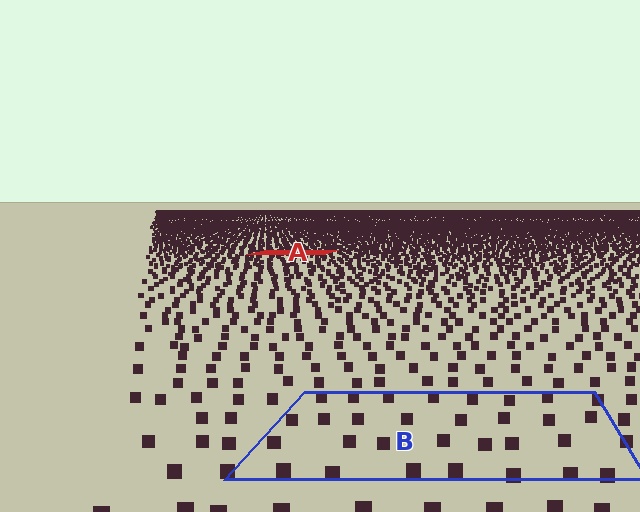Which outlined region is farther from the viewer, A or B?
Region A is farther from the viewer — the texture elements inside it appear smaller and more densely packed.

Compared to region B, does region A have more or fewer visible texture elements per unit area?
Region A has more texture elements per unit area — they are packed more densely because it is farther away.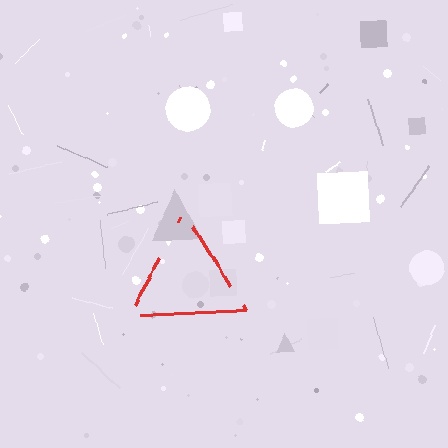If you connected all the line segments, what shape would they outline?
They would outline a triangle.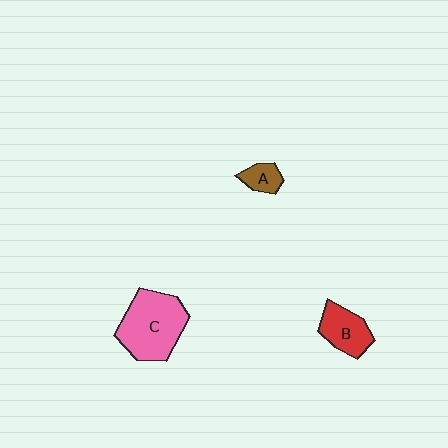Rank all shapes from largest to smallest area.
From largest to smallest: C (pink), B (red), A (brown).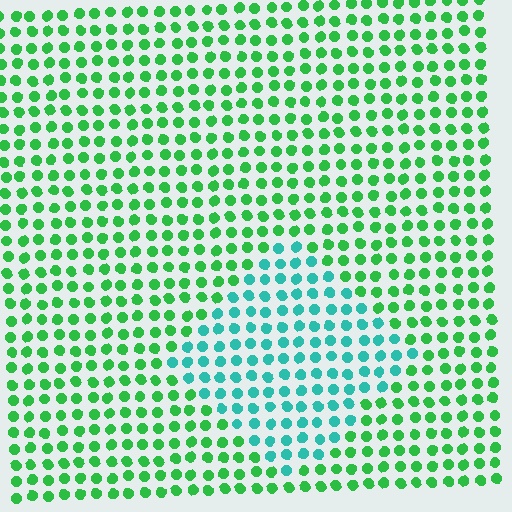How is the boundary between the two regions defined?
The boundary is defined purely by a slight shift in hue (about 43 degrees). Spacing, size, and orientation are identical on both sides.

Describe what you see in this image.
The image is filled with small green elements in a uniform arrangement. A diamond-shaped region is visible where the elements are tinted to a slightly different hue, forming a subtle color boundary.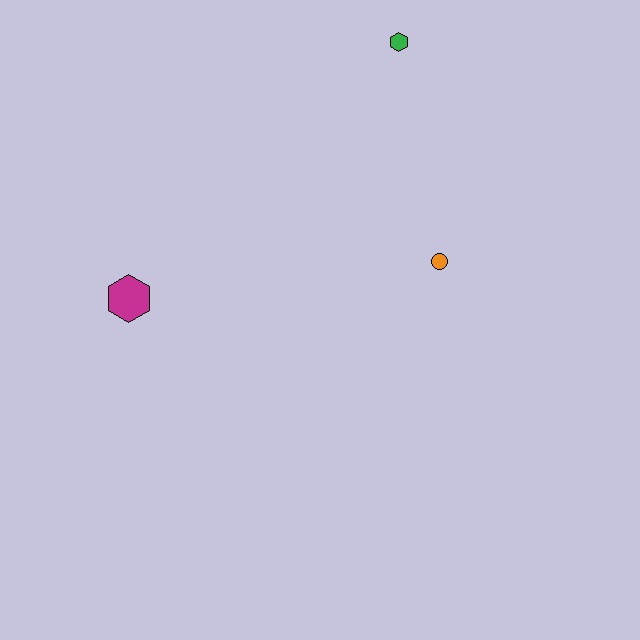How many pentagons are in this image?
There are no pentagons.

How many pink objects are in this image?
There are no pink objects.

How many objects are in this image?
There are 3 objects.